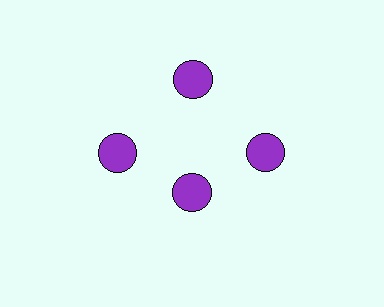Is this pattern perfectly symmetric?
No. The 4 purple circles are arranged in a ring, but one element near the 6 o'clock position is pulled inward toward the center, breaking the 4-fold rotational symmetry.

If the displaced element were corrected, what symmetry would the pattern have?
It would have 4-fold rotational symmetry — the pattern would map onto itself every 90 degrees.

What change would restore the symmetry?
The symmetry would be restored by moving it outward, back onto the ring so that all 4 circles sit at equal angles and equal distance from the center.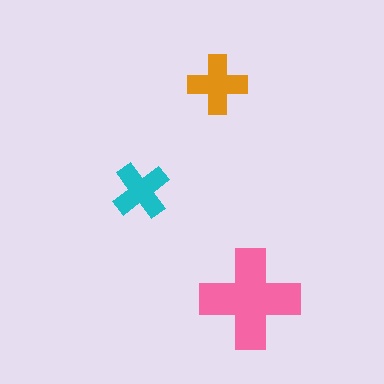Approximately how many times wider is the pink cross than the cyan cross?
About 1.5 times wider.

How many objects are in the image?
There are 3 objects in the image.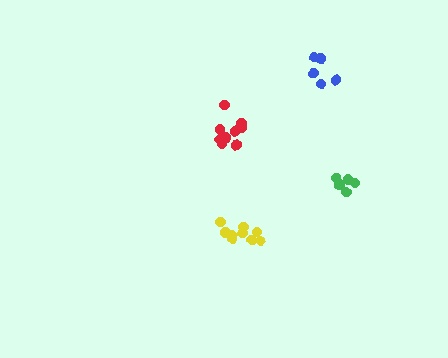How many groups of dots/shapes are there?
There are 4 groups.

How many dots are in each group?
Group 1: 10 dots, Group 2: 9 dots, Group 3: 5 dots, Group 4: 5 dots (29 total).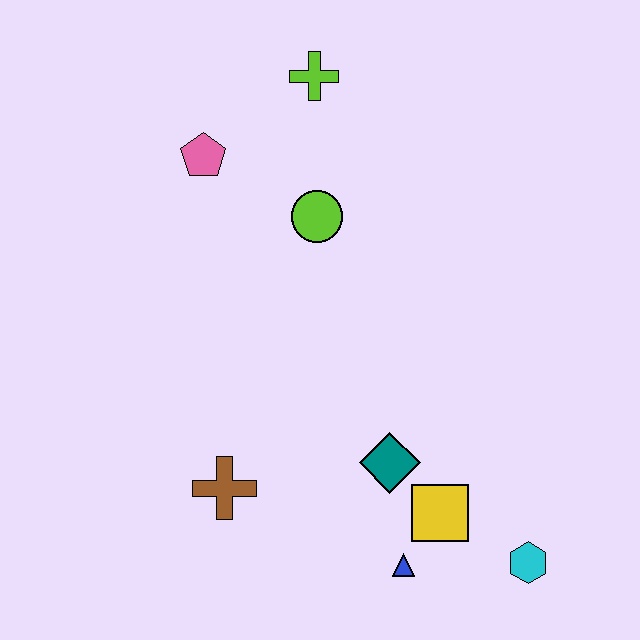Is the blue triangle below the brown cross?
Yes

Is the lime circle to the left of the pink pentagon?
No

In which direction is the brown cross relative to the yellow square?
The brown cross is to the left of the yellow square.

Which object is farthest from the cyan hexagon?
The lime cross is farthest from the cyan hexagon.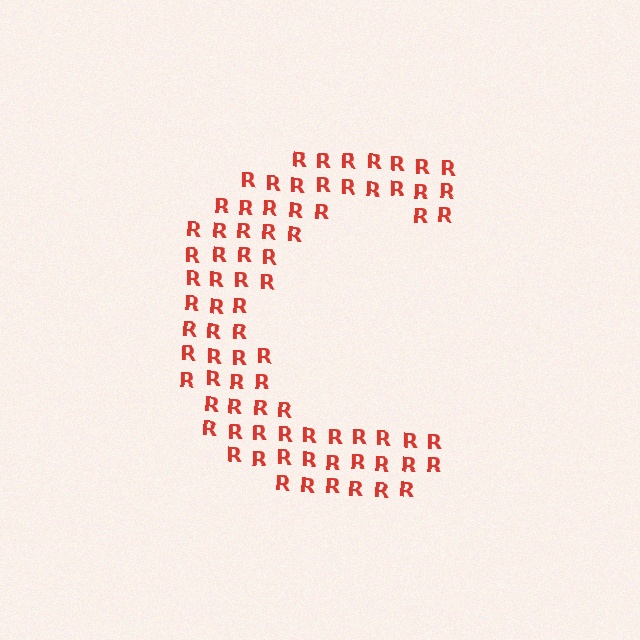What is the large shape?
The large shape is the letter C.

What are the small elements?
The small elements are letter R's.